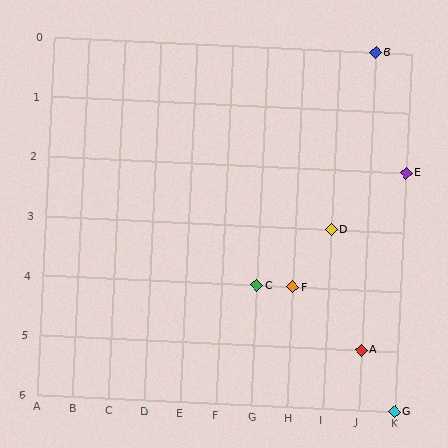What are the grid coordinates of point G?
Point G is at grid coordinates (K, 6).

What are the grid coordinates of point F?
Point F is at grid coordinates (H, 4).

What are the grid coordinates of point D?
Point D is at grid coordinates (I, 3).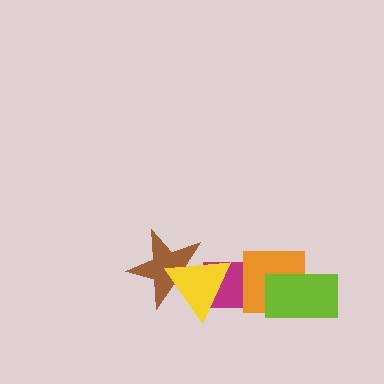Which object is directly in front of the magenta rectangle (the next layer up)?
The orange square is directly in front of the magenta rectangle.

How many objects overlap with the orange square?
2 objects overlap with the orange square.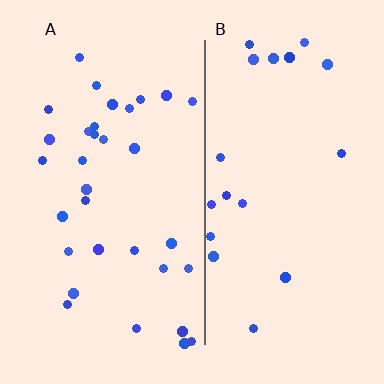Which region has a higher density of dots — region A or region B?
A (the left).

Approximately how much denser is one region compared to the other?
Approximately 1.7× — region A over region B.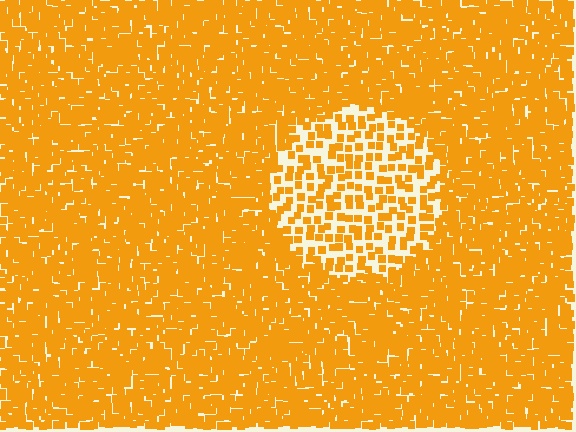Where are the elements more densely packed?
The elements are more densely packed outside the circle boundary.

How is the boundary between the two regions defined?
The boundary is defined by a change in element density (approximately 2.4x ratio). All elements are the same color, size, and shape.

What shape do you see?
I see a circle.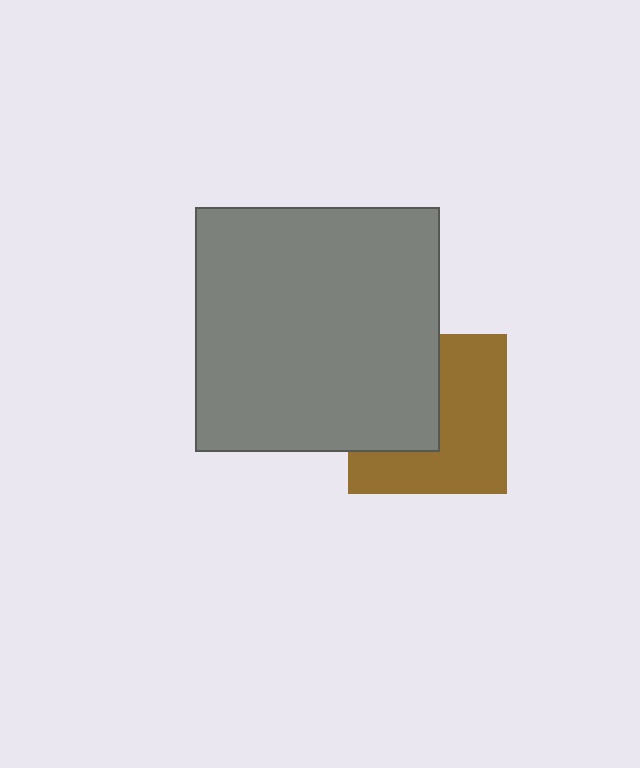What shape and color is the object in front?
The object in front is a gray square.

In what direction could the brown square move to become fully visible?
The brown square could move right. That would shift it out from behind the gray square entirely.